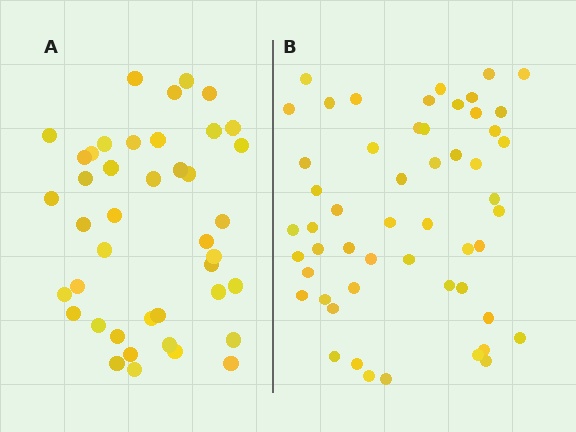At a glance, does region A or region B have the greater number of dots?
Region B (the right region) has more dots.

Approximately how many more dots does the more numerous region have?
Region B has roughly 12 or so more dots than region A.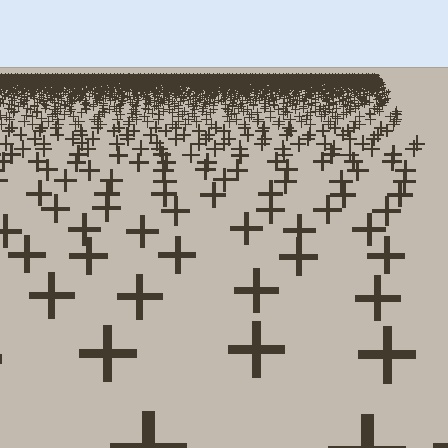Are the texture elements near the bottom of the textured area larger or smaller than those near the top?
Larger. Near the bottom, elements are closer to the viewer and appear at a bigger on-screen size.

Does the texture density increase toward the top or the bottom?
Density increases toward the top.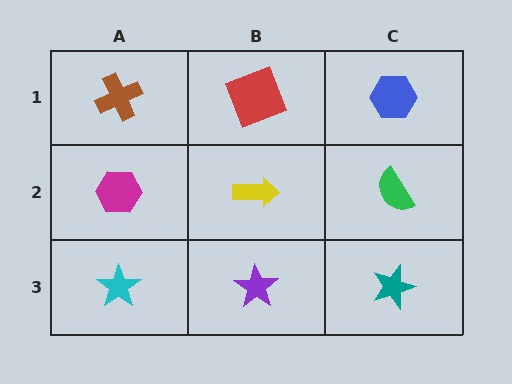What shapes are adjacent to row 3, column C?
A green semicircle (row 2, column C), a purple star (row 3, column B).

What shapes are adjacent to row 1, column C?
A green semicircle (row 2, column C), a red square (row 1, column B).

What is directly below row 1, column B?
A yellow arrow.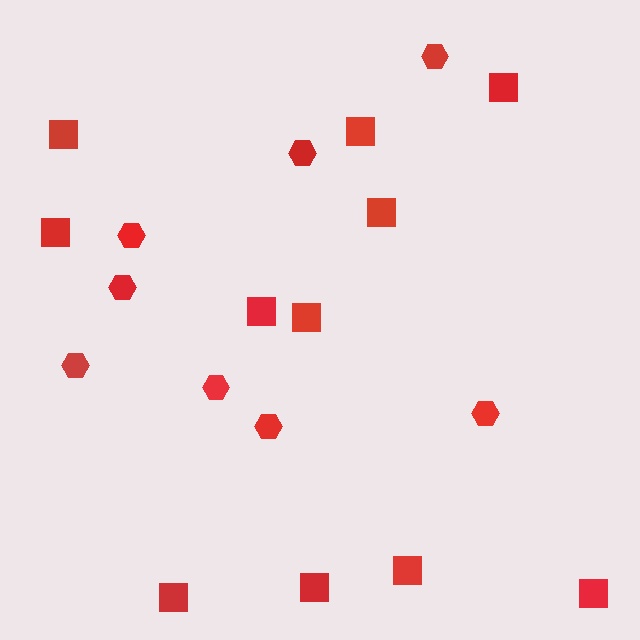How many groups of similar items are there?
There are 2 groups: one group of squares (11) and one group of hexagons (8).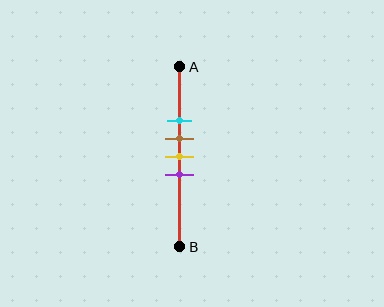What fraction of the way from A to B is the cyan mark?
The cyan mark is approximately 30% (0.3) of the way from A to B.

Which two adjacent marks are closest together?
The brown and yellow marks are the closest adjacent pair.